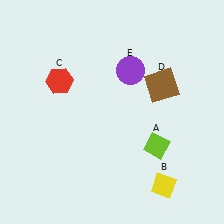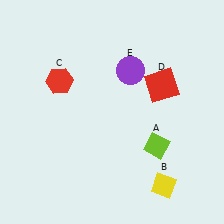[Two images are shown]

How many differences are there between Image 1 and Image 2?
There is 1 difference between the two images.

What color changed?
The square (D) changed from brown in Image 1 to red in Image 2.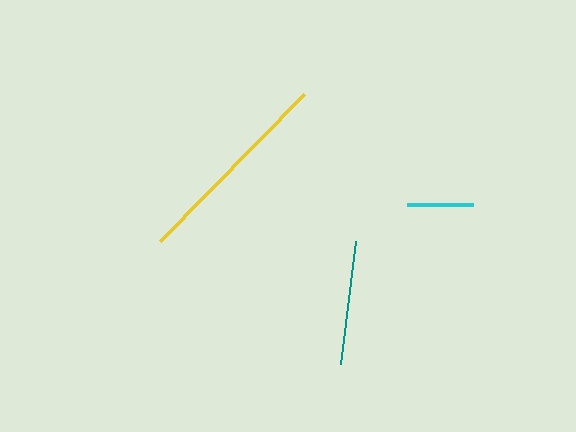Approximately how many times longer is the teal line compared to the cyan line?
The teal line is approximately 1.9 times the length of the cyan line.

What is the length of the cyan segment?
The cyan segment is approximately 66 pixels long.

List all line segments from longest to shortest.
From longest to shortest: yellow, teal, cyan.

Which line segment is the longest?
The yellow line is the longest at approximately 207 pixels.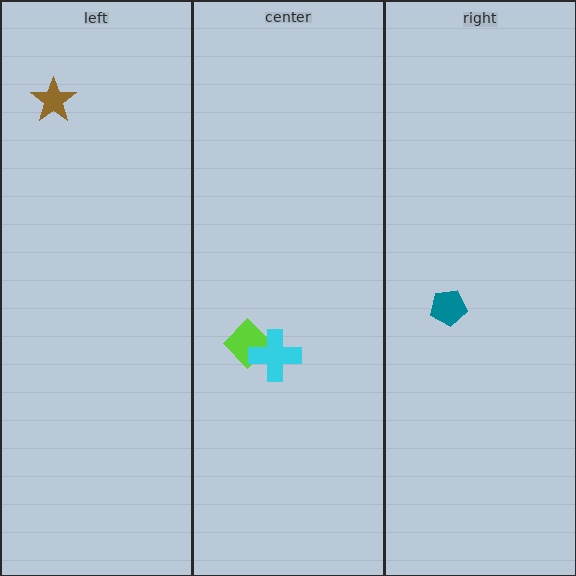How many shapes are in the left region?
1.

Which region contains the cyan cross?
The center region.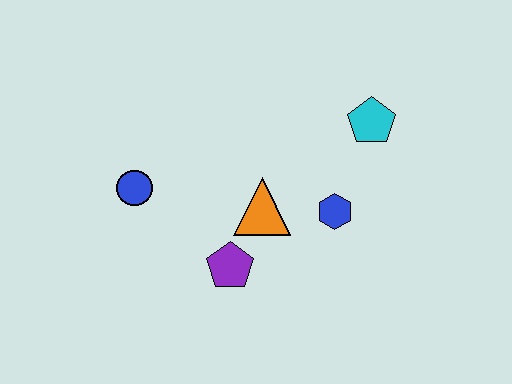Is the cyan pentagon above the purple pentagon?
Yes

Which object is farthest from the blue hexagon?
The blue circle is farthest from the blue hexagon.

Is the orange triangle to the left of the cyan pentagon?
Yes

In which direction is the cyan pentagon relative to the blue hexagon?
The cyan pentagon is above the blue hexagon.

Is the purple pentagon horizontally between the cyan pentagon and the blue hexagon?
No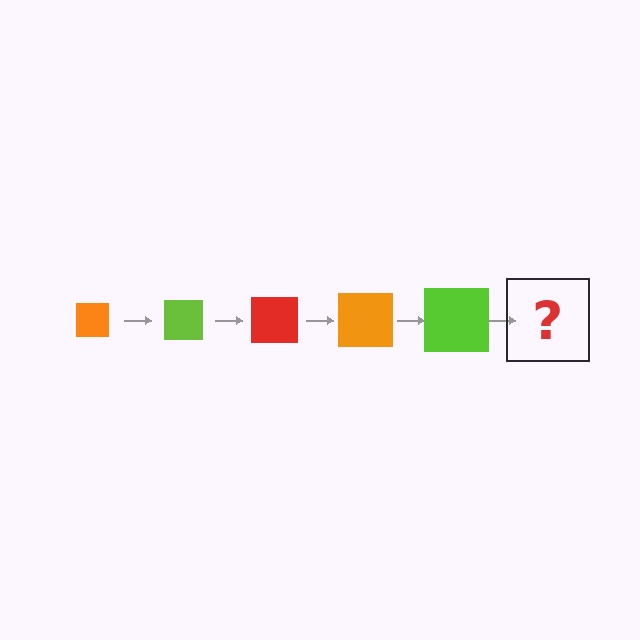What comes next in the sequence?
The next element should be a red square, larger than the previous one.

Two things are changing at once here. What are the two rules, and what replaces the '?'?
The two rules are that the square grows larger each step and the color cycles through orange, lime, and red. The '?' should be a red square, larger than the previous one.